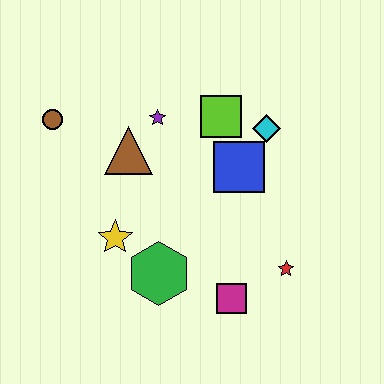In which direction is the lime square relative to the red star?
The lime square is above the red star.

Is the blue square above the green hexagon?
Yes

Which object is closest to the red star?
The magenta square is closest to the red star.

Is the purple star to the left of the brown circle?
No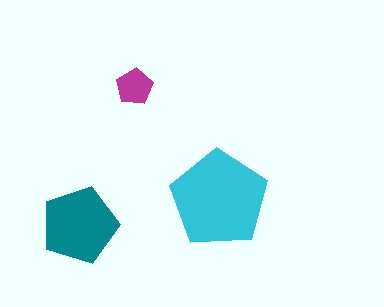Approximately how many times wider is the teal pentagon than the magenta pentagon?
About 2 times wider.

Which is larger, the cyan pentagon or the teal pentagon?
The cyan one.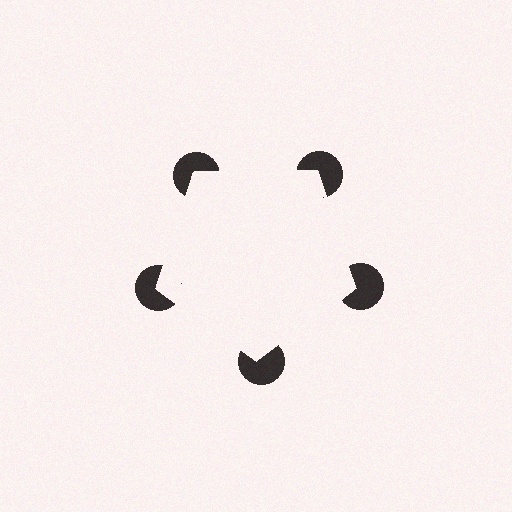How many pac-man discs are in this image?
There are 5 — one at each vertex of the illusory pentagon.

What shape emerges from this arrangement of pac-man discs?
An illusory pentagon — its edges are inferred from the aligned wedge cuts in the pac-man discs, not physically drawn.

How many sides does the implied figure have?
5 sides.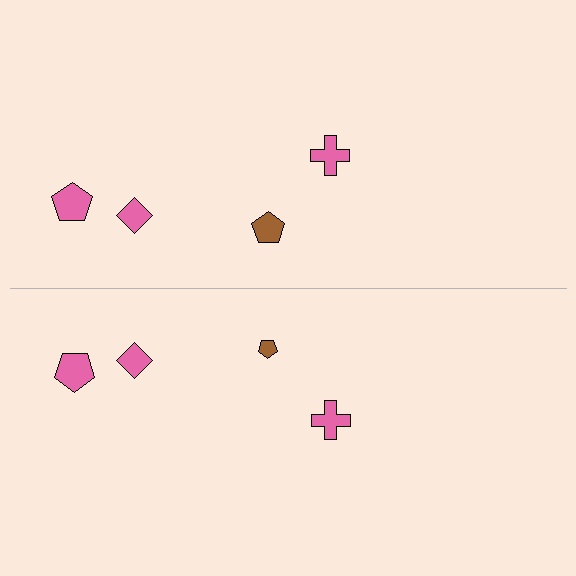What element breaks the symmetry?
The brown pentagon on the bottom side has a different size than its mirror counterpart.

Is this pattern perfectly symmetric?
No, the pattern is not perfectly symmetric. The brown pentagon on the bottom side has a different size than its mirror counterpart.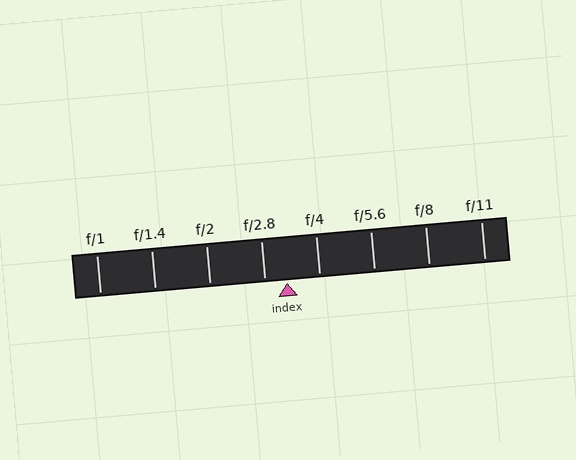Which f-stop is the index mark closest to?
The index mark is closest to f/2.8.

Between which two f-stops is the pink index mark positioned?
The index mark is between f/2.8 and f/4.